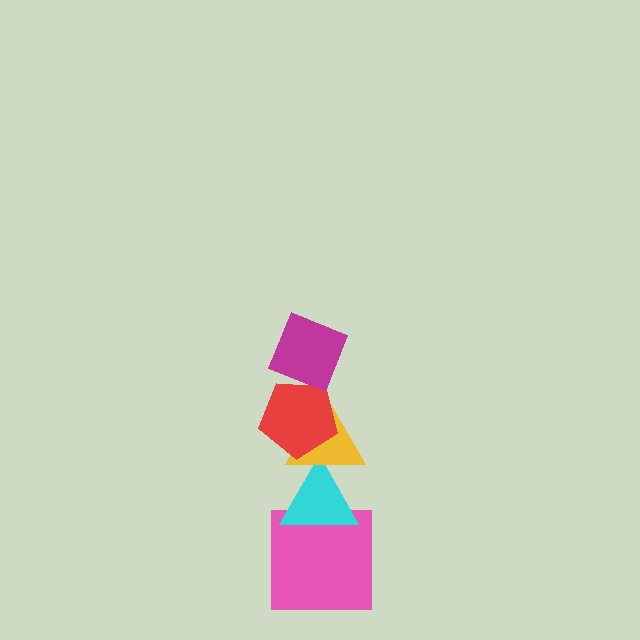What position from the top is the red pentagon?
The red pentagon is 2nd from the top.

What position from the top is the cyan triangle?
The cyan triangle is 4th from the top.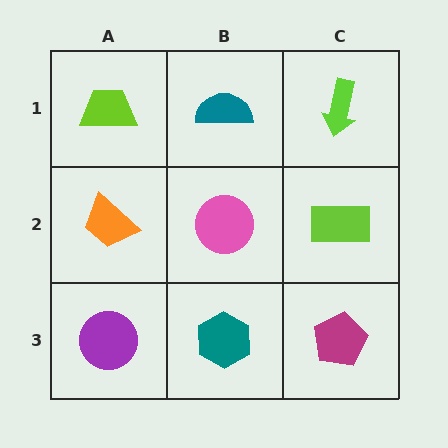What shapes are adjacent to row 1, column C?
A lime rectangle (row 2, column C), a teal semicircle (row 1, column B).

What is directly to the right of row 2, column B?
A lime rectangle.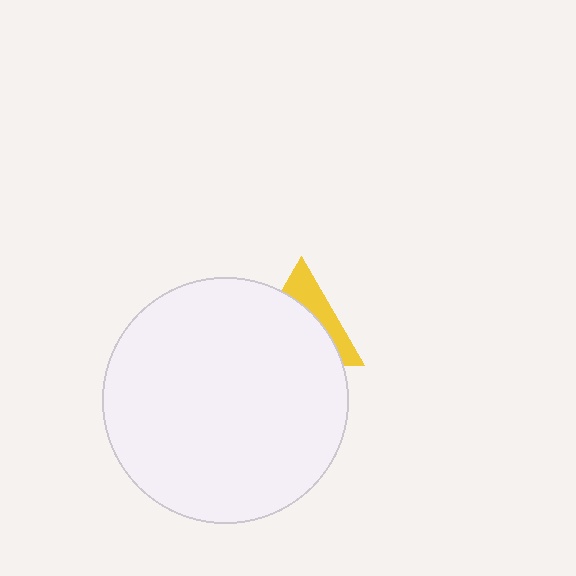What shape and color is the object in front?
The object in front is a white circle.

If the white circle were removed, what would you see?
You would see the complete yellow triangle.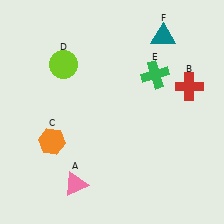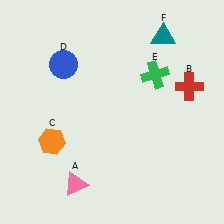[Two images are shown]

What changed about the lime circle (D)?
In Image 1, D is lime. In Image 2, it changed to blue.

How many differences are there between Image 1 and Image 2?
There is 1 difference between the two images.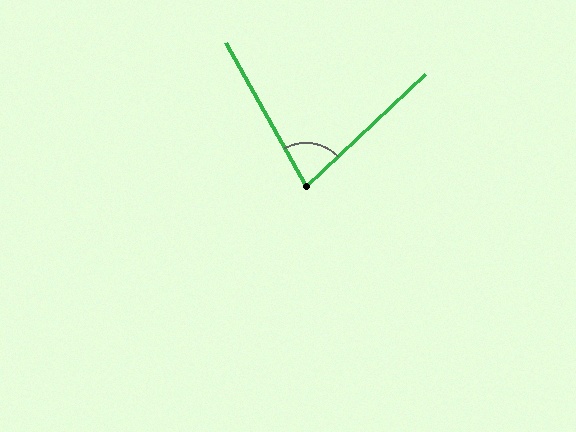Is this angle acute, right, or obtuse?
It is acute.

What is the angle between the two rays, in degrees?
Approximately 76 degrees.